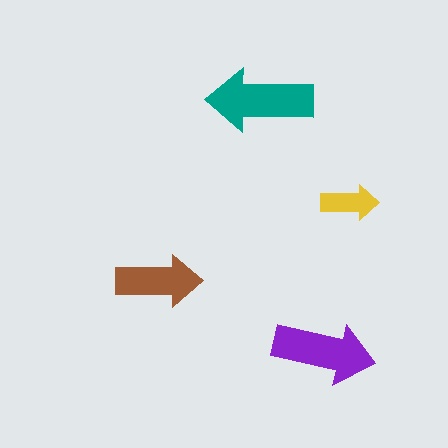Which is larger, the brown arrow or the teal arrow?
The teal one.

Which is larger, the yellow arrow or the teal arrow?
The teal one.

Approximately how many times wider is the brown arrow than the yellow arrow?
About 1.5 times wider.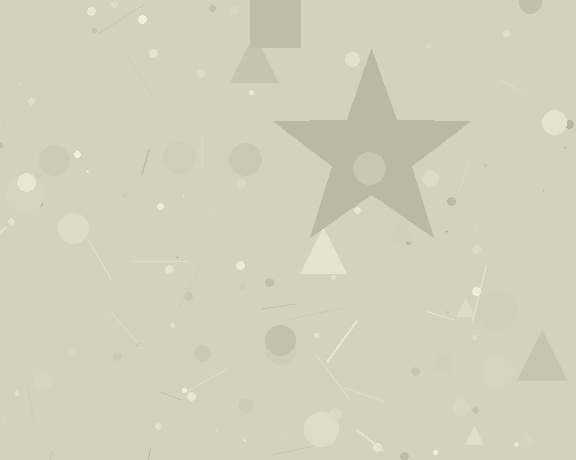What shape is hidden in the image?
A star is hidden in the image.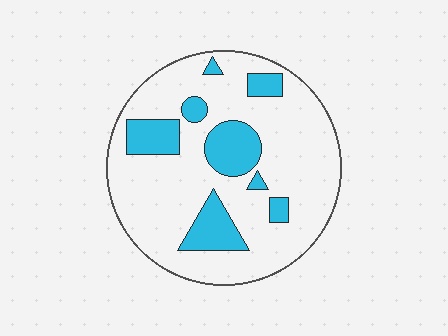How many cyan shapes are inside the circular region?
8.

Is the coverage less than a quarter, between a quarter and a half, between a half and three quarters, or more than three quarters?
Less than a quarter.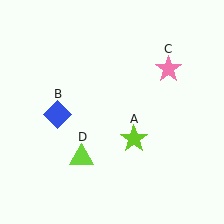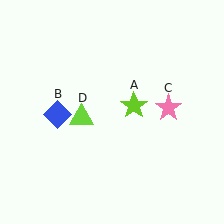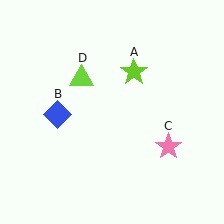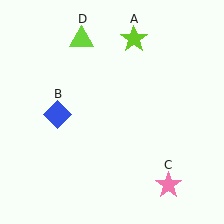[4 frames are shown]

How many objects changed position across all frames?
3 objects changed position: lime star (object A), pink star (object C), lime triangle (object D).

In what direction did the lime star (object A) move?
The lime star (object A) moved up.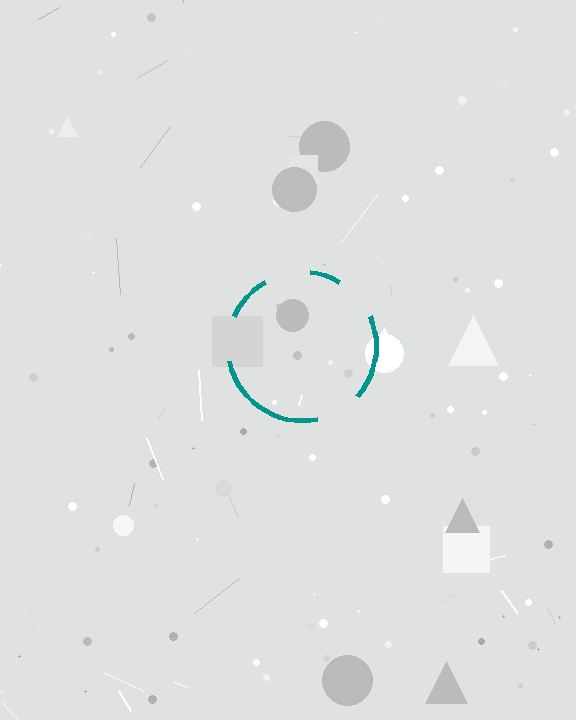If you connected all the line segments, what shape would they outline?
They would outline a circle.